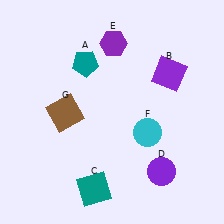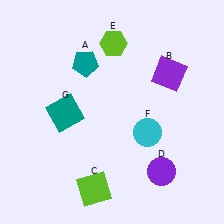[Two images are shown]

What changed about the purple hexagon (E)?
In Image 1, E is purple. In Image 2, it changed to lime.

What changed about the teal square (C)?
In Image 1, C is teal. In Image 2, it changed to lime.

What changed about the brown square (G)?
In Image 1, G is brown. In Image 2, it changed to teal.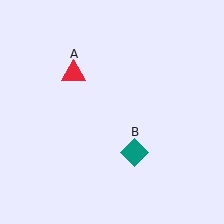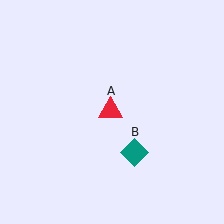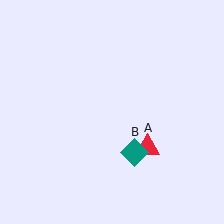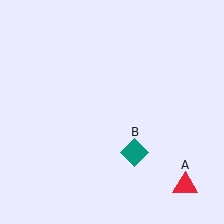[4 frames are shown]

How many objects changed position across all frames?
1 object changed position: red triangle (object A).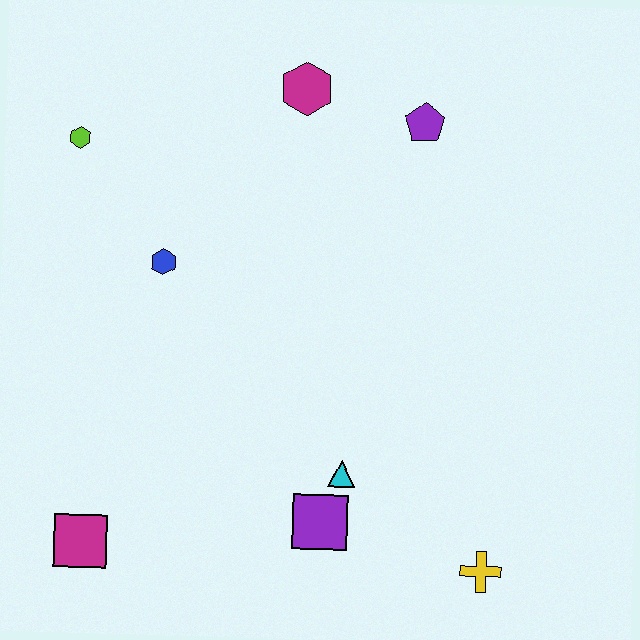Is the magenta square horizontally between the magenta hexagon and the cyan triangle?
No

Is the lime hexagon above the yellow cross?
Yes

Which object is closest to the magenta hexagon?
The purple pentagon is closest to the magenta hexagon.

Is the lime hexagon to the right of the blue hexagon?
No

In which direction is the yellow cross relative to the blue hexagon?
The yellow cross is to the right of the blue hexagon.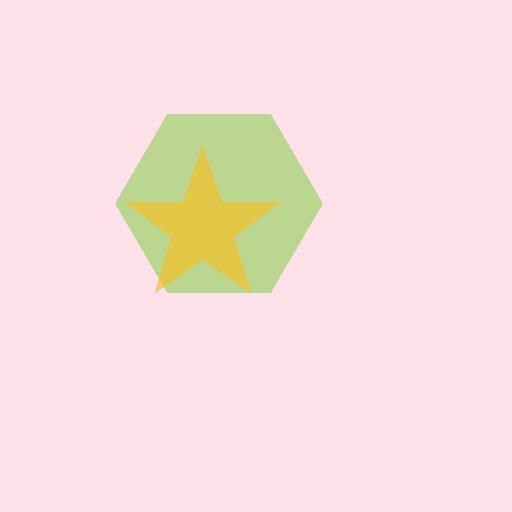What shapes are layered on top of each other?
The layered shapes are: a lime hexagon, a yellow star.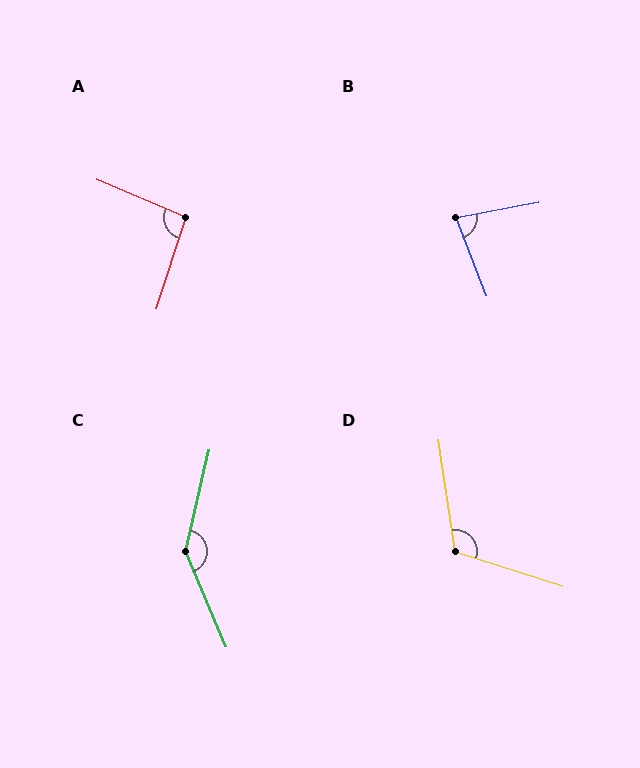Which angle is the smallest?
B, at approximately 79 degrees.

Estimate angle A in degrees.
Approximately 95 degrees.